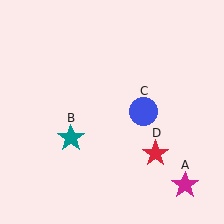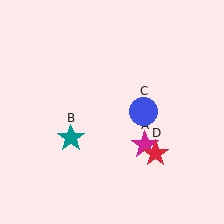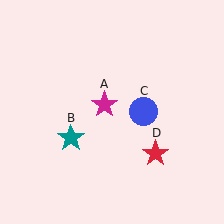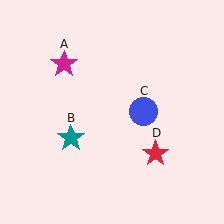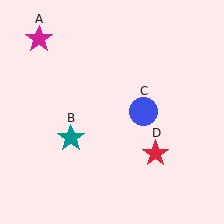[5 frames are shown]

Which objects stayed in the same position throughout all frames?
Teal star (object B) and blue circle (object C) and red star (object D) remained stationary.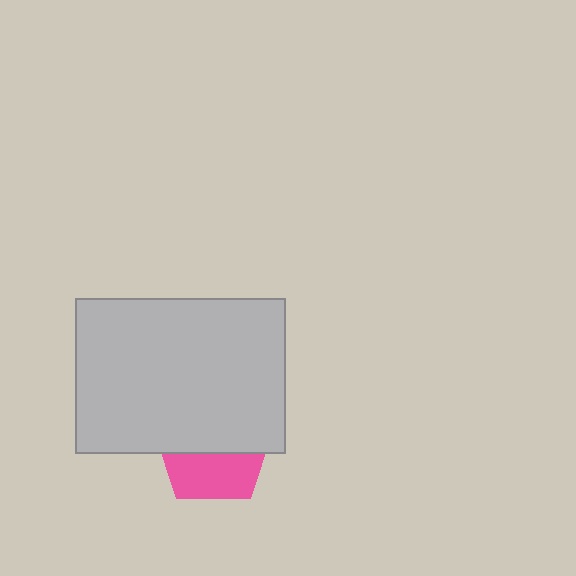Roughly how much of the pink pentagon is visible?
A small part of it is visible (roughly 43%).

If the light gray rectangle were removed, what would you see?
You would see the complete pink pentagon.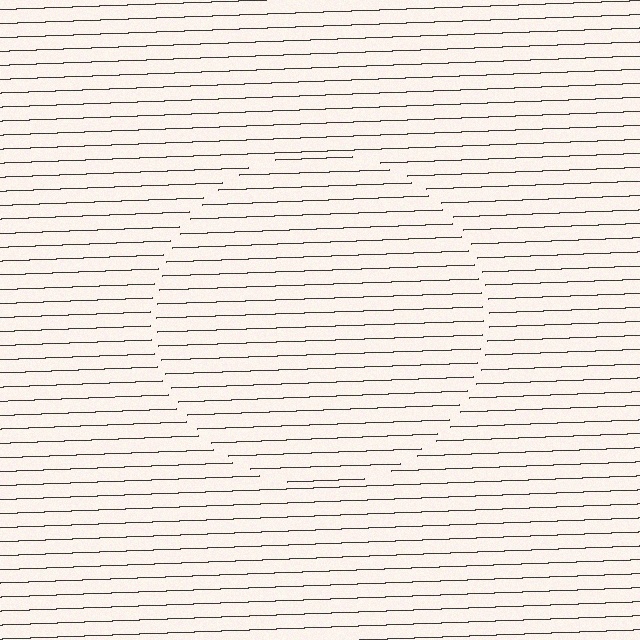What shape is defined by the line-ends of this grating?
An illusory circle. The interior of the shape contains the same grating, shifted by half a period — the contour is defined by the phase discontinuity where line-ends from the inner and outer gratings abut.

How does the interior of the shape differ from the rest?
The interior of the shape contains the same grating, shifted by half a period — the contour is defined by the phase discontinuity where line-ends from the inner and outer gratings abut.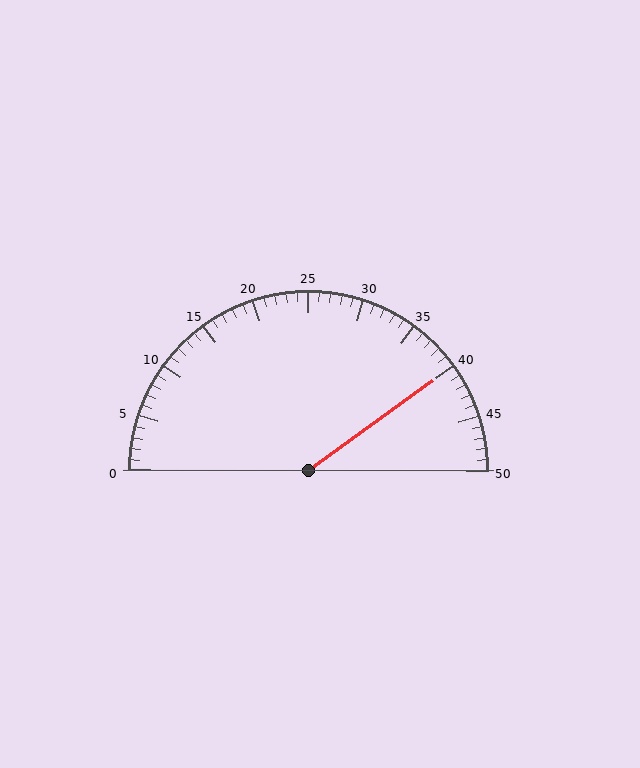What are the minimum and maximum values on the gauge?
The gauge ranges from 0 to 50.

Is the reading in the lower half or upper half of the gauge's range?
The reading is in the upper half of the range (0 to 50).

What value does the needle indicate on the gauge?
The needle indicates approximately 40.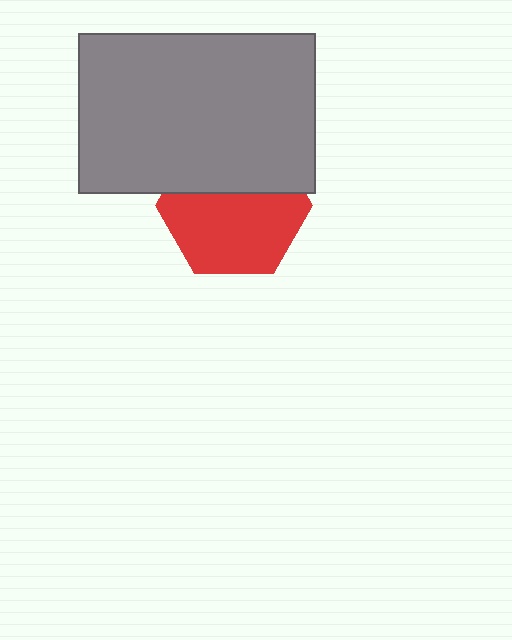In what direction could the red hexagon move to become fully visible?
The red hexagon could move down. That would shift it out from behind the gray rectangle entirely.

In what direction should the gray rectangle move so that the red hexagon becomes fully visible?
The gray rectangle should move up. That is the shortest direction to clear the overlap and leave the red hexagon fully visible.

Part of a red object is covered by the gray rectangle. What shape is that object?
It is a hexagon.